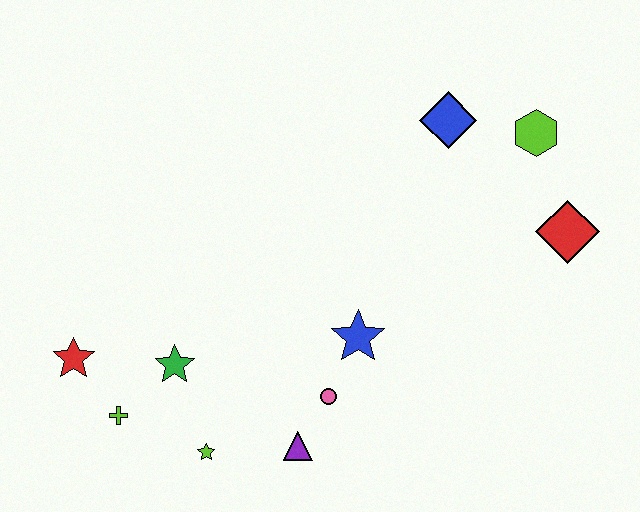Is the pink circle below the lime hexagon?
Yes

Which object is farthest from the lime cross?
The lime hexagon is farthest from the lime cross.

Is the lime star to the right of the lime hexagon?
No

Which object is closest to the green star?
The lime cross is closest to the green star.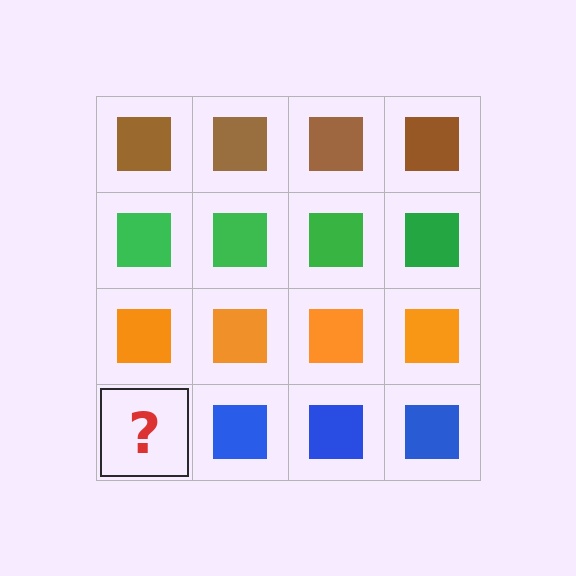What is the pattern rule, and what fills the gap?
The rule is that each row has a consistent color. The gap should be filled with a blue square.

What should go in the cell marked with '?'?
The missing cell should contain a blue square.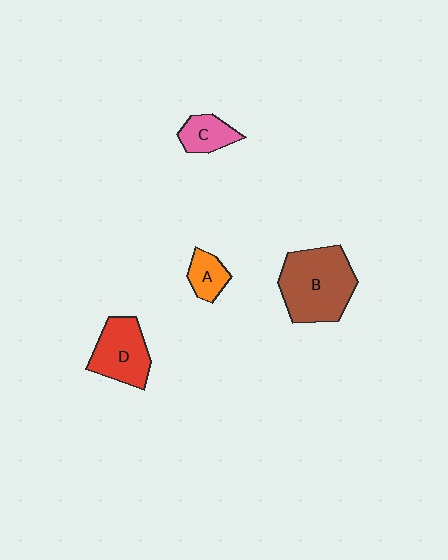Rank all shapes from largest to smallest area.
From largest to smallest: B (brown), D (red), C (pink), A (orange).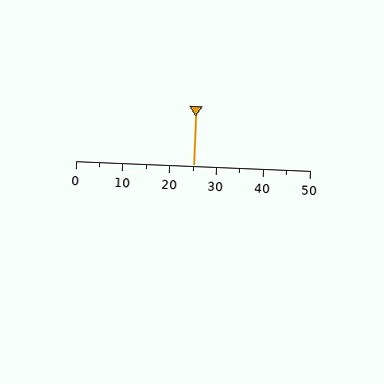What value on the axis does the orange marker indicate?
The marker indicates approximately 25.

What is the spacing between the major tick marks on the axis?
The major ticks are spaced 10 apart.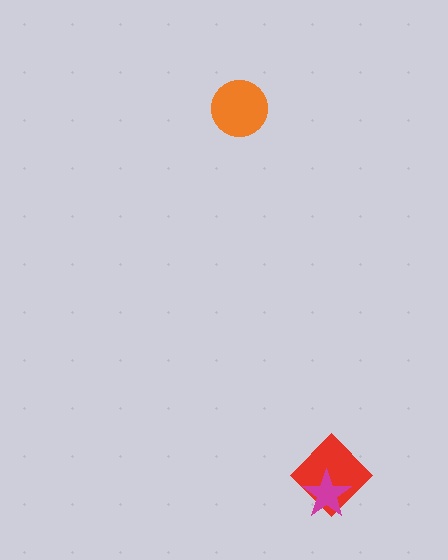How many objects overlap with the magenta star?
1 object overlaps with the magenta star.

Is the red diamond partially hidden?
Yes, it is partially covered by another shape.